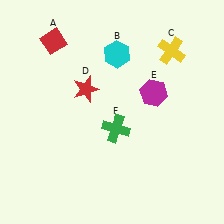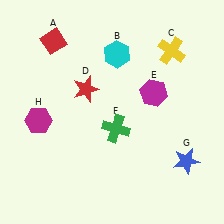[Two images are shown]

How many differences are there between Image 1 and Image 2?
There are 2 differences between the two images.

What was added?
A blue star (G), a magenta hexagon (H) were added in Image 2.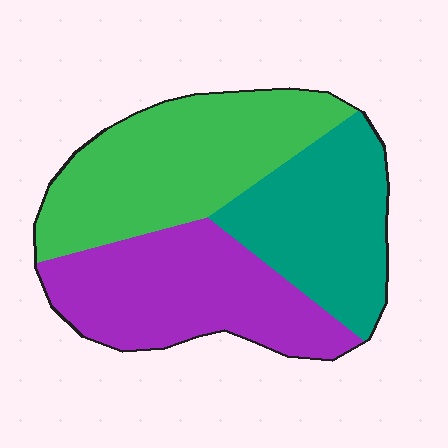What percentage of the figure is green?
Green takes up about three eighths (3/8) of the figure.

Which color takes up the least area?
Teal, at roughly 30%.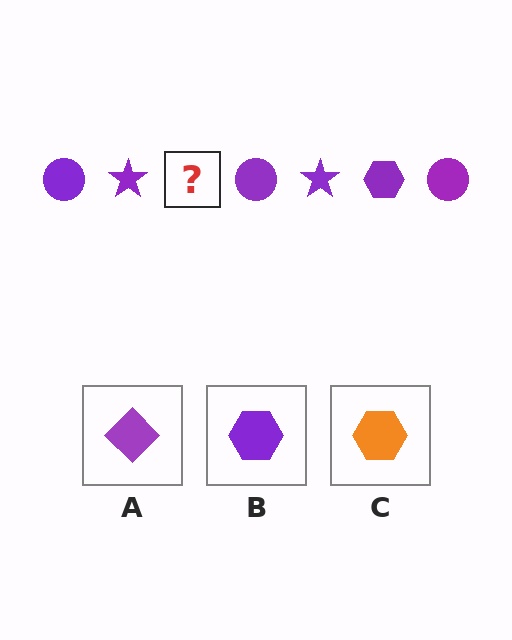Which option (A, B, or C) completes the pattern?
B.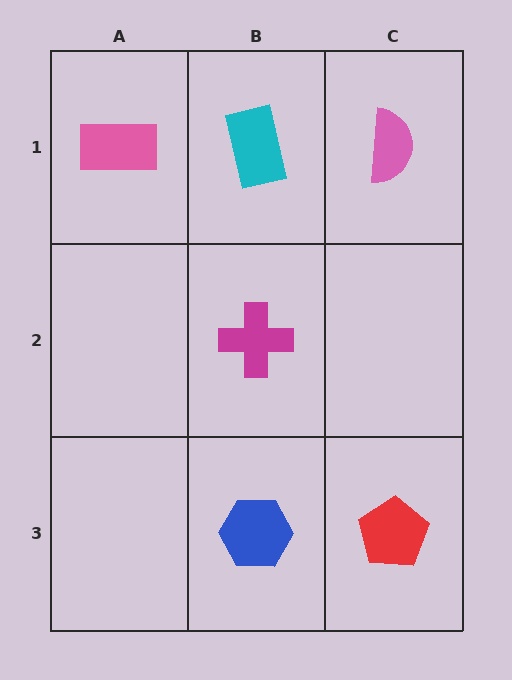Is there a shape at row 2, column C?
No, that cell is empty.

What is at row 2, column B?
A magenta cross.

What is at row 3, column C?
A red pentagon.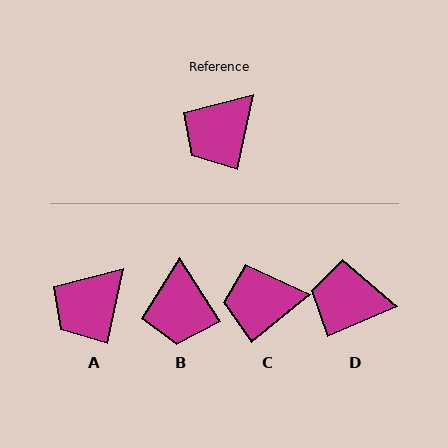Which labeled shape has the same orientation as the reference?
A.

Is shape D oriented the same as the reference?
No, it is off by about 55 degrees.